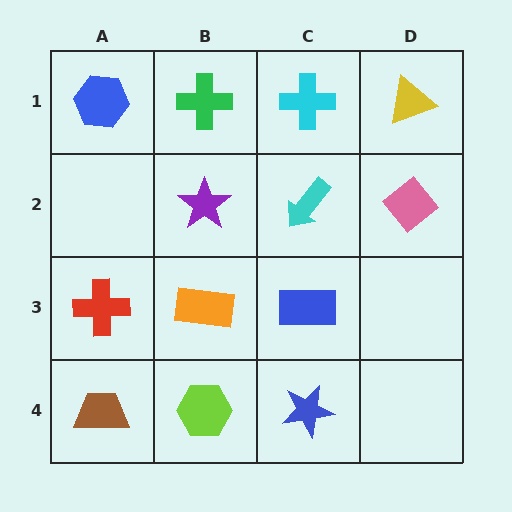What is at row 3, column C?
A blue rectangle.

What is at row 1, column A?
A blue hexagon.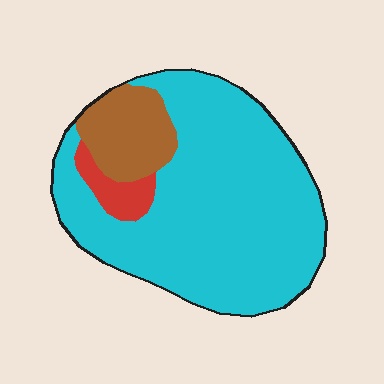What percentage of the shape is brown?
Brown covers 15% of the shape.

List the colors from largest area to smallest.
From largest to smallest: cyan, brown, red.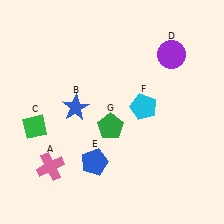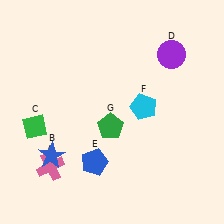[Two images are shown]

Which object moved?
The blue star (B) moved down.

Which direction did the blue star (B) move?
The blue star (B) moved down.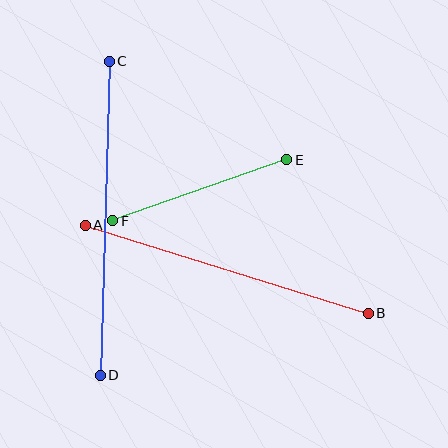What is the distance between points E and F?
The distance is approximately 184 pixels.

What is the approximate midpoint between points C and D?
The midpoint is at approximately (105, 218) pixels.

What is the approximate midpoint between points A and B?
The midpoint is at approximately (227, 269) pixels.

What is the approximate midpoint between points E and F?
The midpoint is at approximately (200, 190) pixels.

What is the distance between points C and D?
The distance is approximately 314 pixels.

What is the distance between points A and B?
The distance is approximately 296 pixels.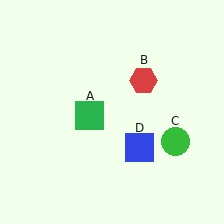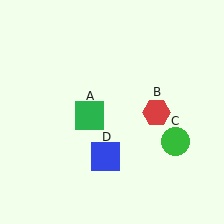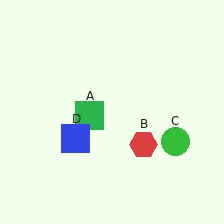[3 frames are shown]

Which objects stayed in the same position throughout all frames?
Green square (object A) and green circle (object C) remained stationary.